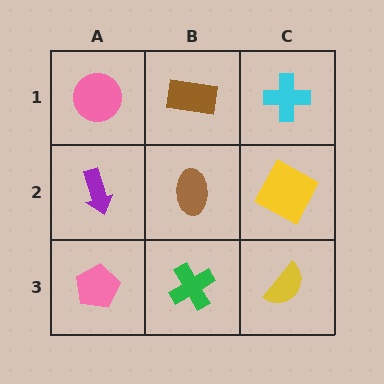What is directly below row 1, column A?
A purple arrow.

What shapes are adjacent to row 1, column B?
A brown ellipse (row 2, column B), a pink circle (row 1, column A), a cyan cross (row 1, column C).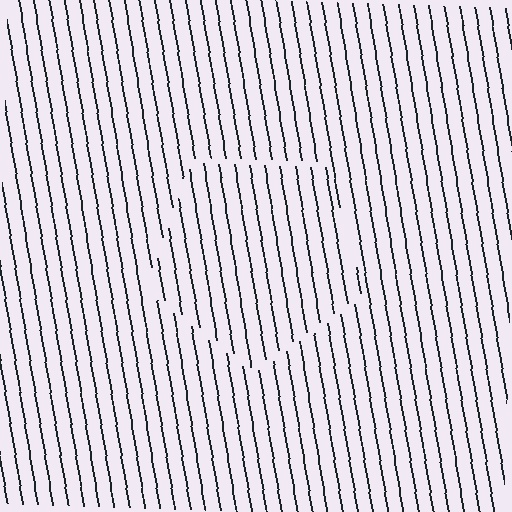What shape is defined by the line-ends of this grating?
An illusory pentagon. The interior of the shape contains the same grating, shifted by half a period — the contour is defined by the phase discontinuity where line-ends from the inner and outer gratings abut.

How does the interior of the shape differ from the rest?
The interior of the shape contains the same grating, shifted by half a period — the contour is defined by the phase discontinuity where line-ends from the inner and outer gratings abut.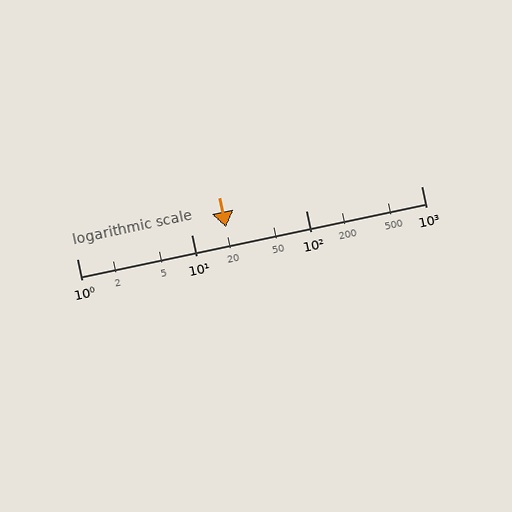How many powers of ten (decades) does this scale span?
The scale spans 3 decades, from 1 to 1000.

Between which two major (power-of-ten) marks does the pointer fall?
The pointer is between 10 and 100.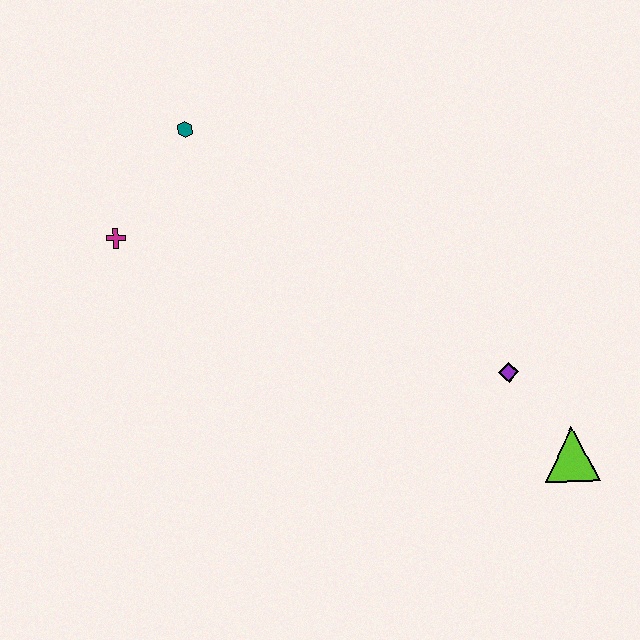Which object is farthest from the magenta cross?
The lime triangle is farthest from the magenta cross.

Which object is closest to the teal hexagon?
The magenta cross is closest to the teal hexagon.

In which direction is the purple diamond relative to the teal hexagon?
The purple diamond is to the right of the teal hexagon.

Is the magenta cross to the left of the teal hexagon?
Yes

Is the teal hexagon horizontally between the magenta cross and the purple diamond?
Yes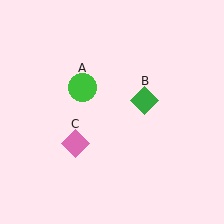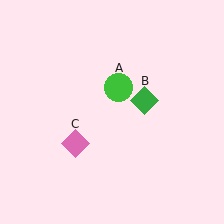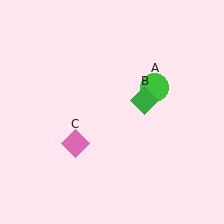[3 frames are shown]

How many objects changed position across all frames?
1 object changed position: green circle (object A).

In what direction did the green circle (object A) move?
The green circle (object A) moved right.